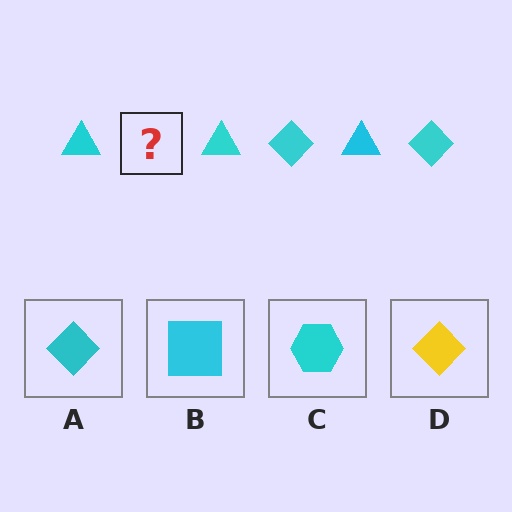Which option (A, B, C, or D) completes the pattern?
A.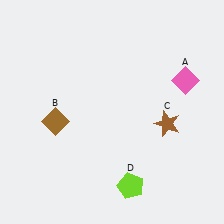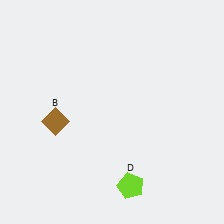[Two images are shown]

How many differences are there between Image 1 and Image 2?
There are 2 differences between the two images.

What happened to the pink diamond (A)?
The pink diamond (A) was removed in Image 2. It was in the top-right area of Image 1.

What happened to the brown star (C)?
The brown star (C) was removed in Image 2. It was in the bottom-right area of Image 1.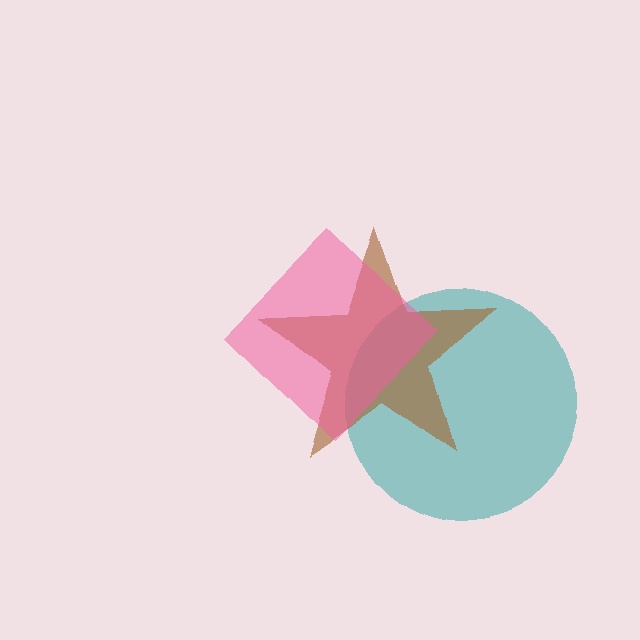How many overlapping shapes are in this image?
There are 3 overlapping shapes in the image.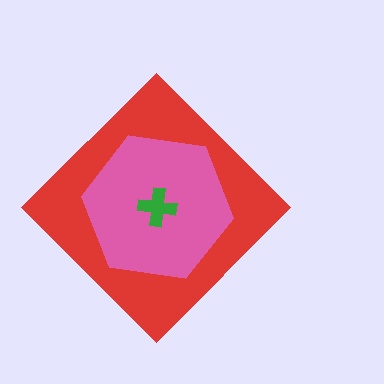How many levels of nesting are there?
3.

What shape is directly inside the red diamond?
The pink hexagon.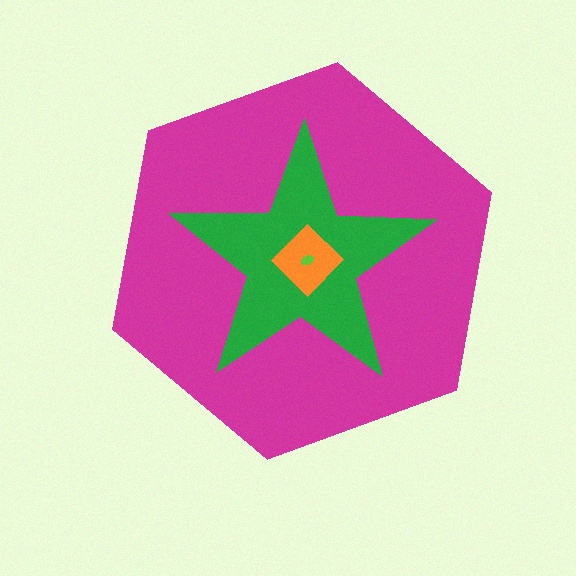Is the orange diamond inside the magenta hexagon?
Yes.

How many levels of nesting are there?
4.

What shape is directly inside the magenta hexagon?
The green star.